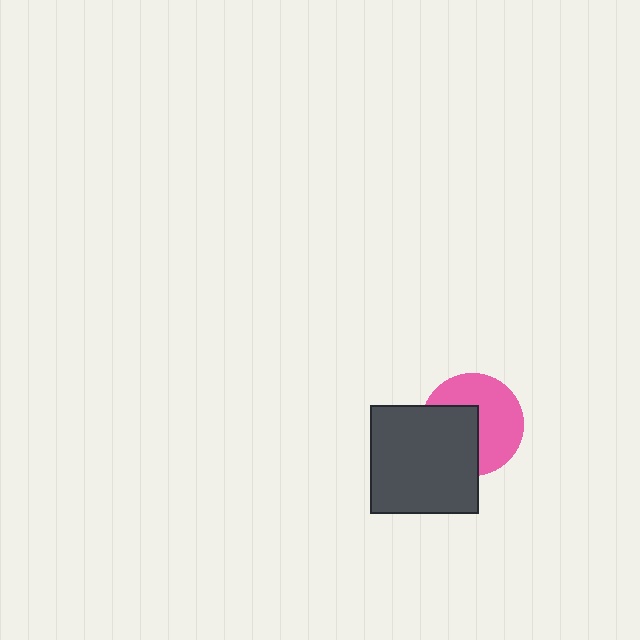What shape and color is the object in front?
The object in front is a dark gray square.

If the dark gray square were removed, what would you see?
You would see the complete pink circle.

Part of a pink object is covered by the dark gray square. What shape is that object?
It is a circle.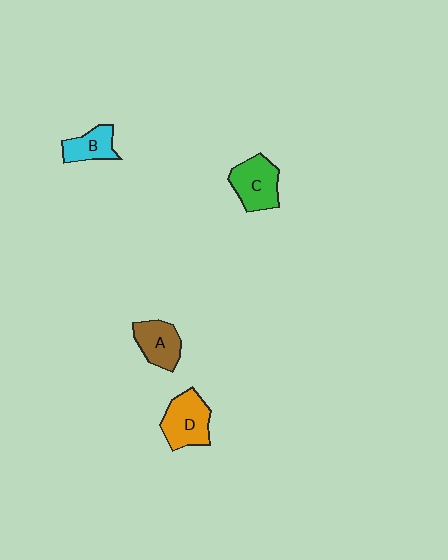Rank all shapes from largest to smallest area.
From largest to smallest: D (orange), C (green), A (brown), B (cyan).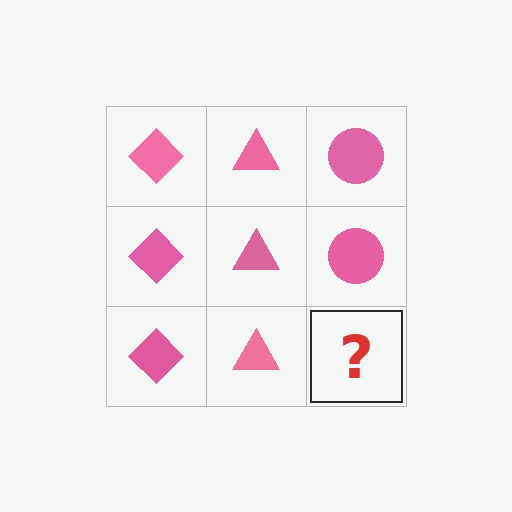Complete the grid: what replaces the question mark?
The question mark should be replaced with a pink circle.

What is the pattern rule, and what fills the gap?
The rule is that each column has a consistent shape. The gap should be filled with a pink circle.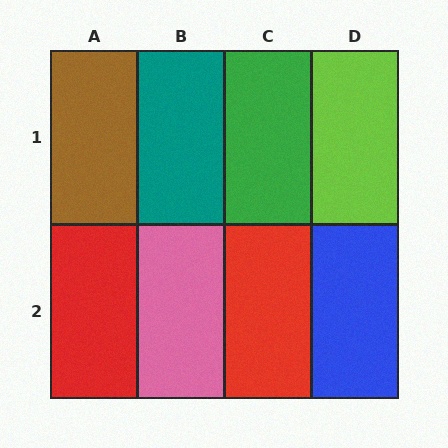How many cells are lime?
1 cell is lime.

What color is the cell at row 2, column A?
Red.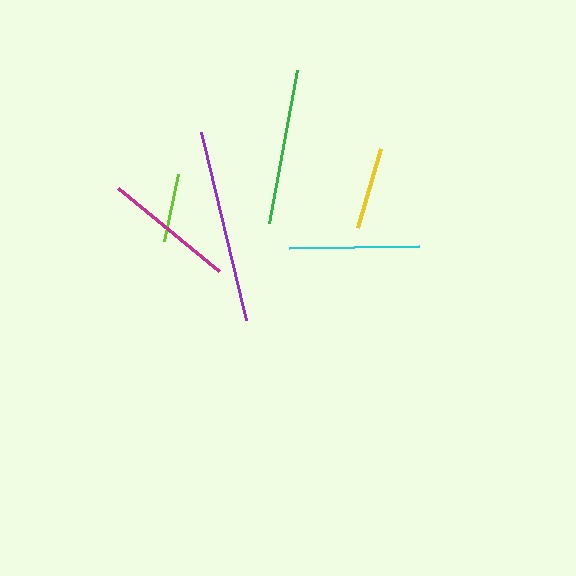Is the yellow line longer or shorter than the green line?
The green line is longer than the yellow line.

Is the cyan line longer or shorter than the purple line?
The purple line is longer than the cyan line.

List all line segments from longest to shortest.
From longest to shortest: purple, green, magenta, cyan, yellow, lime.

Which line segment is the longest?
The purple line is the longest at approximately 193 pixels.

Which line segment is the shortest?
The lime line is the shortest at approximately 68 pixels.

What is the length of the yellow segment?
The yellow segment is approximately 83 pixels long.